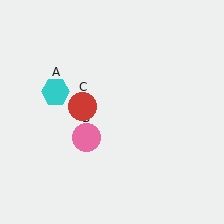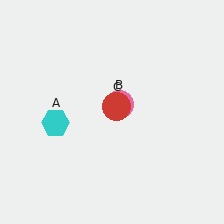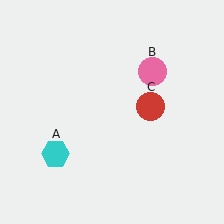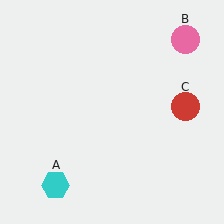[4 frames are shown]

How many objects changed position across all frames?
3 objects changed position: cyan hexagon (object A), pink circle (object B), red circle (object C).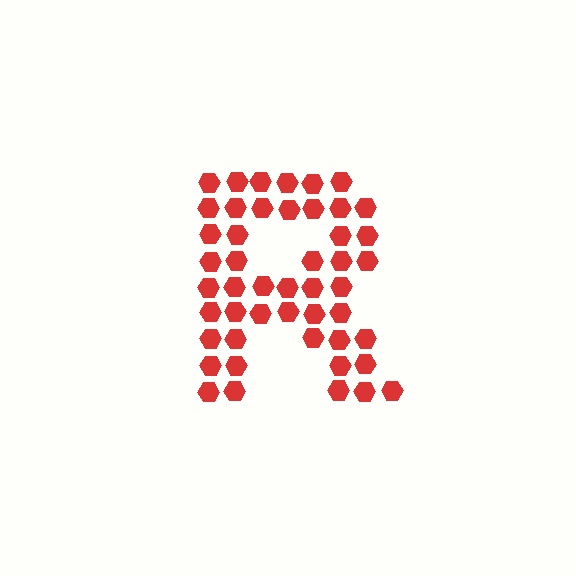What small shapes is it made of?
It is made of small hexagons.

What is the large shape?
The large shape is the letter R.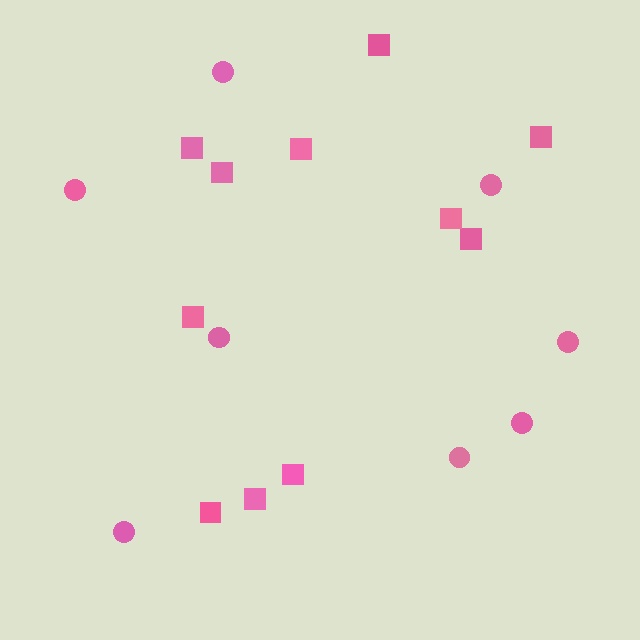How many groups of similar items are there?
There are 2 groups: one group of circles (8) and one group of squares (11).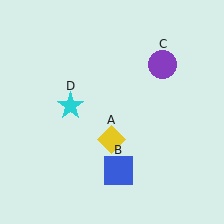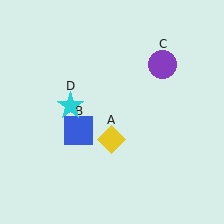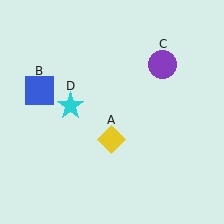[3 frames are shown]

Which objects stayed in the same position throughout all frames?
Yellow diamond (object A) and purple circle (object C) and cyan star (object D) remained stationary.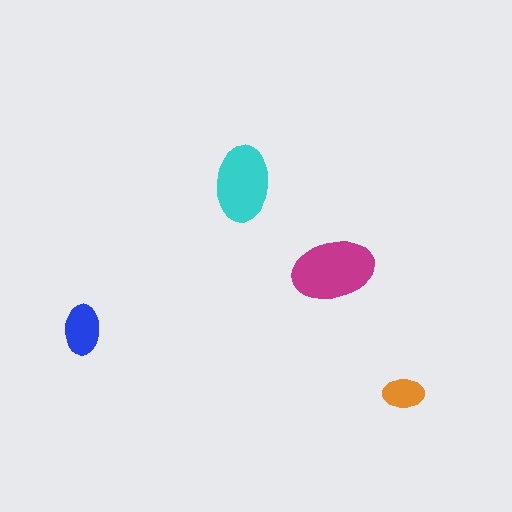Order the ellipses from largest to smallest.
the magenta one, the cyan one, the blue one, the orange one.